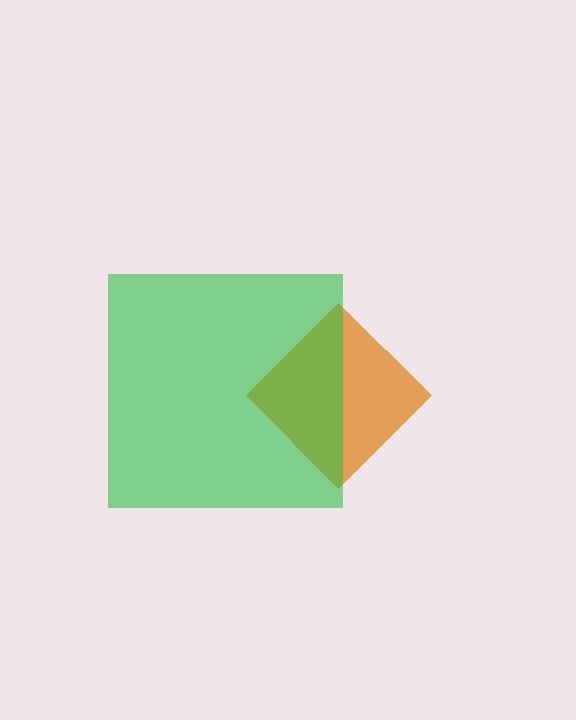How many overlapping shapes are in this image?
There are 2 overlapping shapes in the image.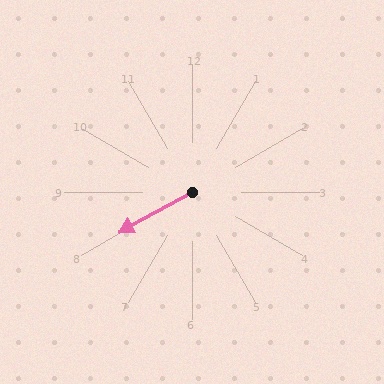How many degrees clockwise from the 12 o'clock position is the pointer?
Approximately 241 degrees.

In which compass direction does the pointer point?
Southwest.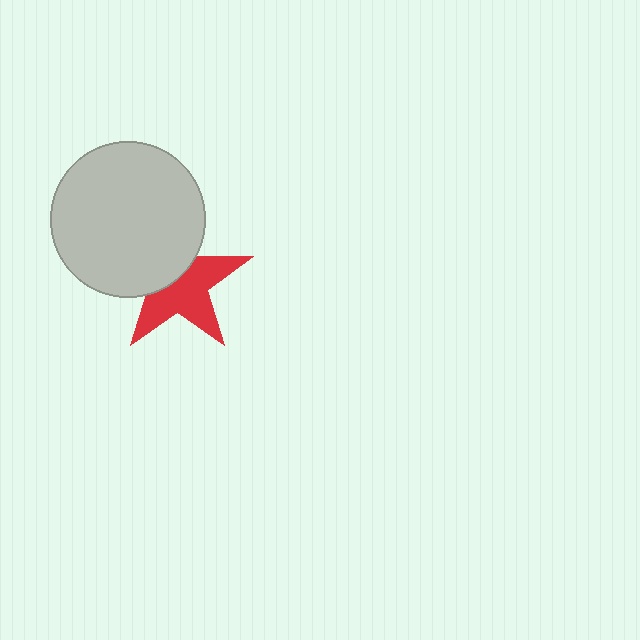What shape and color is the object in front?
The object in front is a light gray circle.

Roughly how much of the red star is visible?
About half of it is visible (roughly 58%).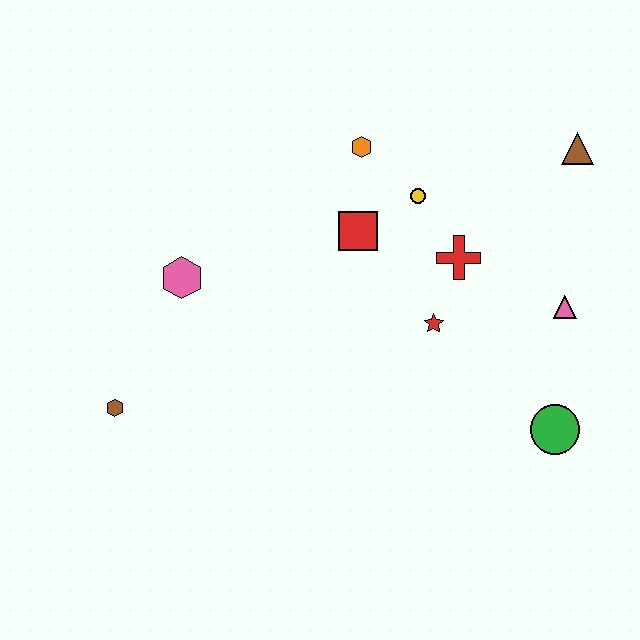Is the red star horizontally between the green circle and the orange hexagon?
Yes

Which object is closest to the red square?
The yellow circle is closest to the red square.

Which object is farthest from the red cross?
The brown hexagon is farthest from the red cross.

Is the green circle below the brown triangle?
Yes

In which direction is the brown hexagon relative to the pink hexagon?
The brown hexagon is below the pink hexagon.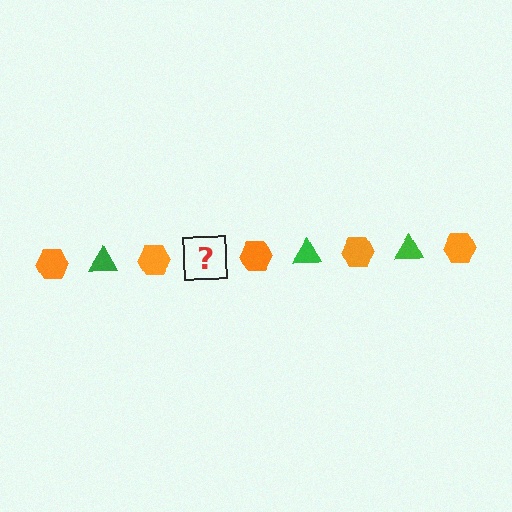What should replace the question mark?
The question mark should be replaced with a green triangle.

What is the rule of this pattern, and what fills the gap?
The rule is that the pattern alternates between orange hexagon and green triangle. The gap should be filled with a green triangle.